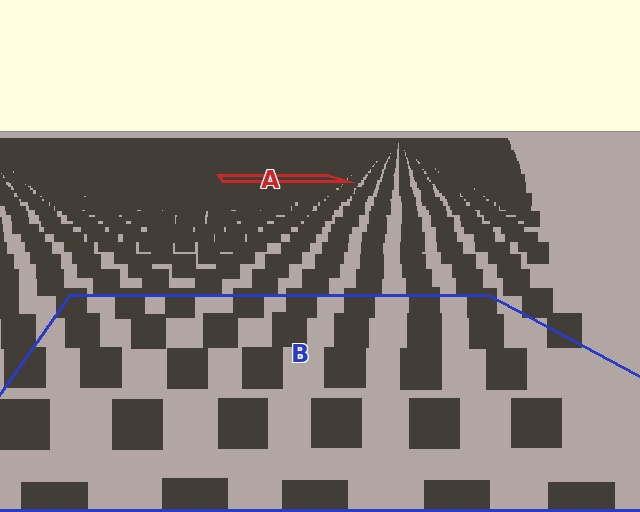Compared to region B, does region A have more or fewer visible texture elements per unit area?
Region A has more texture elements per unit area — they are packed more densely because it is farther away.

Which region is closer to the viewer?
Region B is closer. The texture elements there are larger and more spread out.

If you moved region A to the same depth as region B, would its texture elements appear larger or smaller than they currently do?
They would appear larger. At a closer depth, the same texture elements are projected at a bigger on-screen size.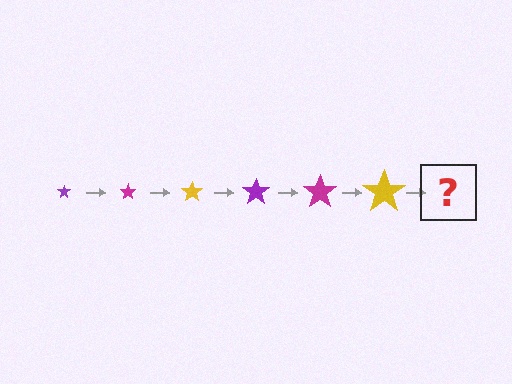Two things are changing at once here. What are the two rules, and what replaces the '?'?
The two rules are that the star grows larger each step and the color cycles through purple, magenta, and yellow. The '?' should be a purple star, larger than the previous one.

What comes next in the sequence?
The next element should be a purple star, larger than the previous one.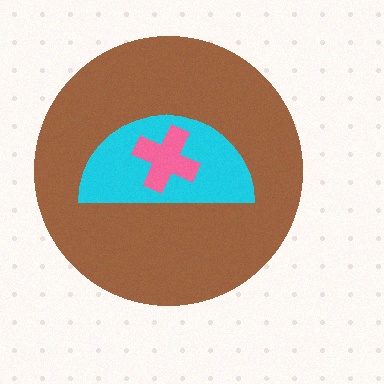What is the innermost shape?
The pink cross.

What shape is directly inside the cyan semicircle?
The pink cross.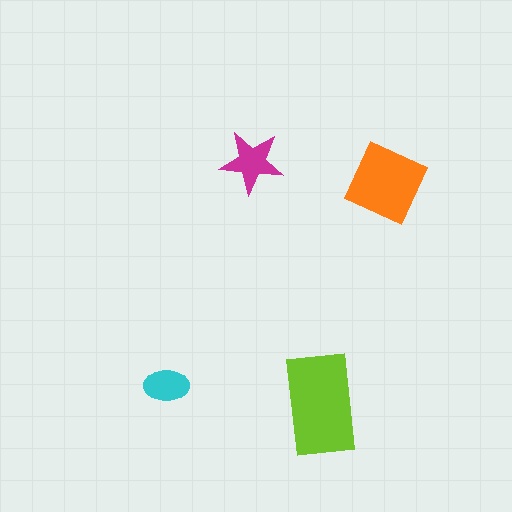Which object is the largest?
The lime rectangle.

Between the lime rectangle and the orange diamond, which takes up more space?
The lime rectangle.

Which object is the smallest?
The cyan ellipse.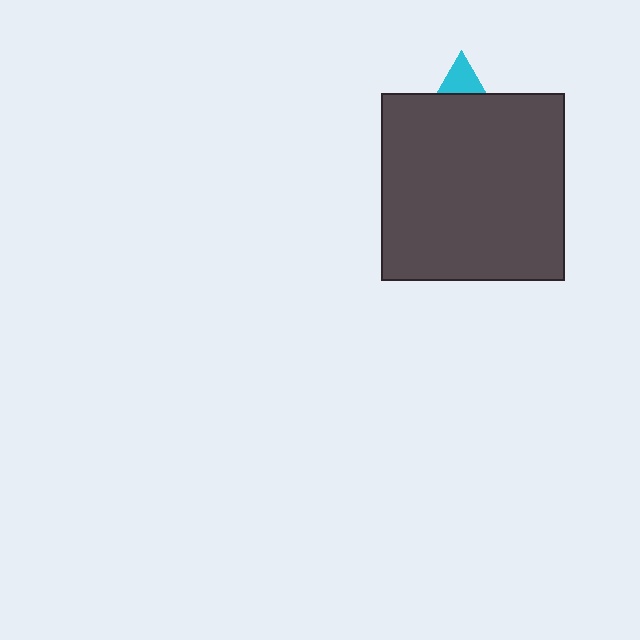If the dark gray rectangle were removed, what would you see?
You would see the complete cyan triangle.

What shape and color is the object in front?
The object in front is a dark gray rectangle.